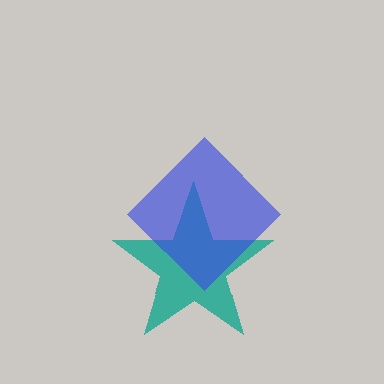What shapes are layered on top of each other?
The layered shapes are: a teal star, a blue diamond.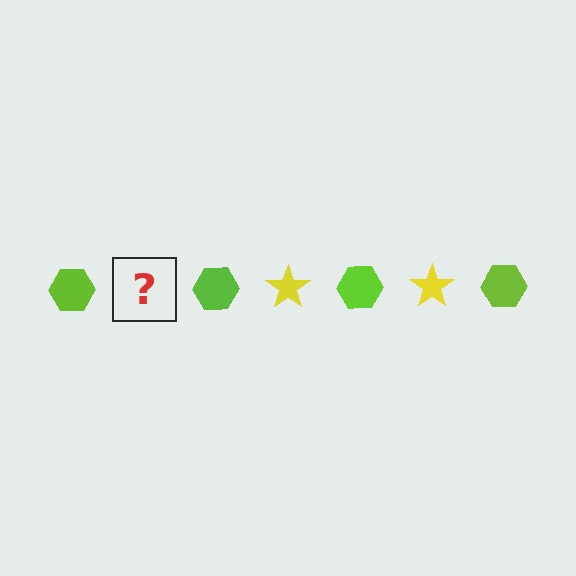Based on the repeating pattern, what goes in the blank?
The blank should be a yellow star.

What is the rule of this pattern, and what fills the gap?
The rule is that the pattern alternates between lime hexagon and yellow star. The gap should be filled with a yellow star.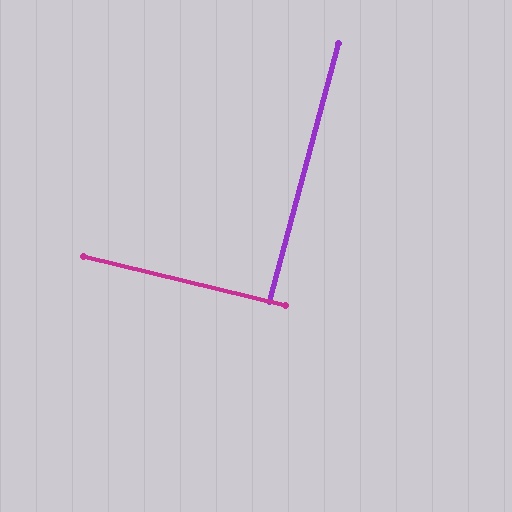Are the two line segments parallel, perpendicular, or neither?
Perpendicular — they meet at approximately 89°.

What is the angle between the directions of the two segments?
Approximately 89 degrees.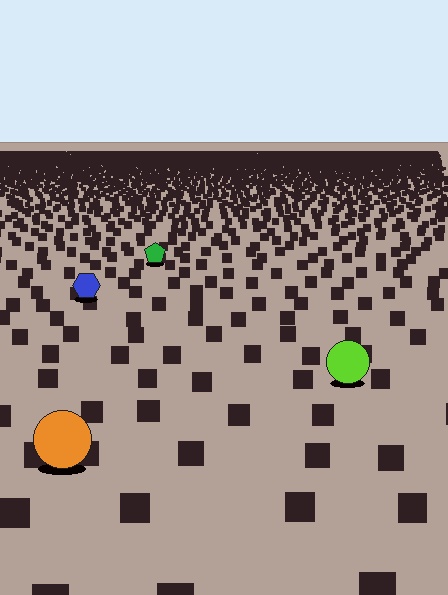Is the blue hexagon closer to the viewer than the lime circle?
No. The lime circle is closer — you can tell from the texture gradient: the ground texture is coarser near it.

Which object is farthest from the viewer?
The green pentagon is farthest from the viewer. It appears smaller and the ground texture around it is denser.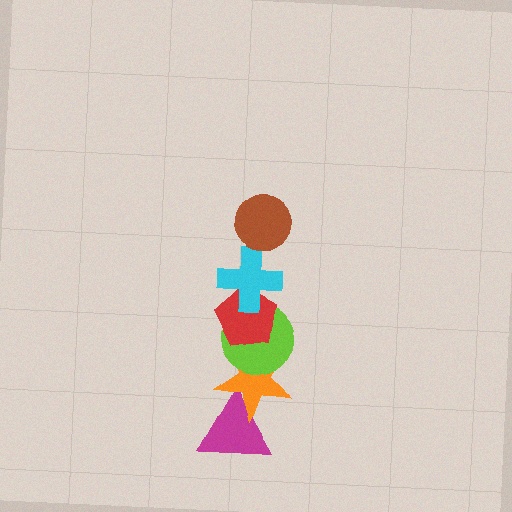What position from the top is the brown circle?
The brown circle is 1st from the top.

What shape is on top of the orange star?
The lime circle is on top of the orange star.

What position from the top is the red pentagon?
The red pentagon is 3rd from the top.